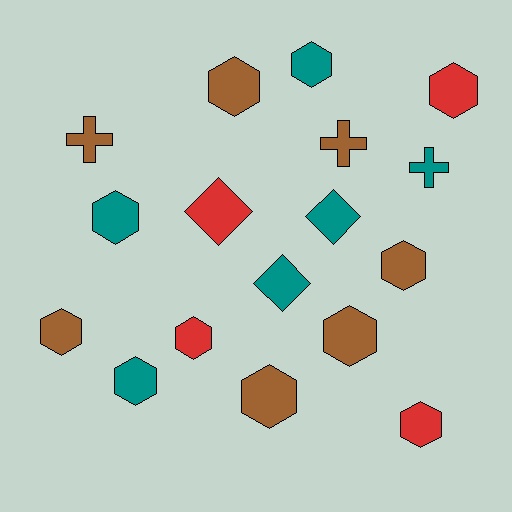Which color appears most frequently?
Brown, with 7 objects.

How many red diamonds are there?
There is 1 red diamond.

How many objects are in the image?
There are 17 objects.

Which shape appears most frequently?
Hexagon, with 11 objects.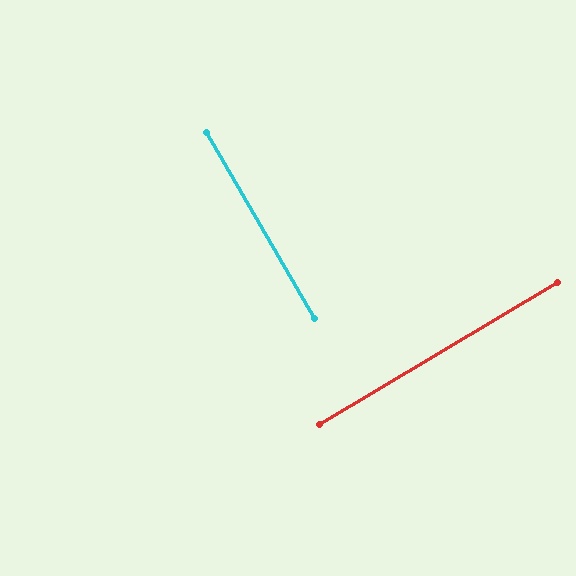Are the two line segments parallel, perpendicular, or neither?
Perpendicular — they meet at approximately 89°.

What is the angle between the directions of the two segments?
Approximately 89 degrees.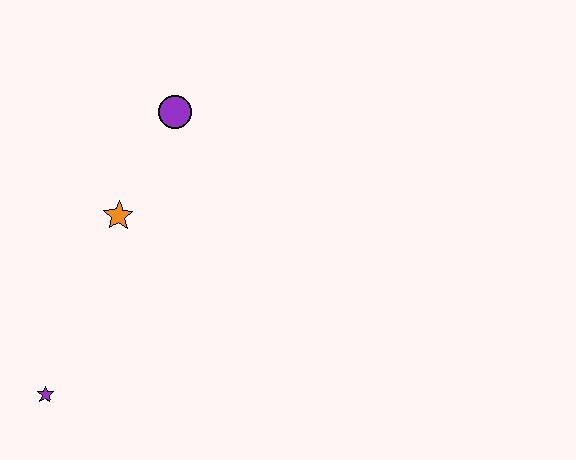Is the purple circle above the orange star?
Yes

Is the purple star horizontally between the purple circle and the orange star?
No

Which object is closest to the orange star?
The purple circle is closest to the orange star.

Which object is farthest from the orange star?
The purple star is farthest from the orange star.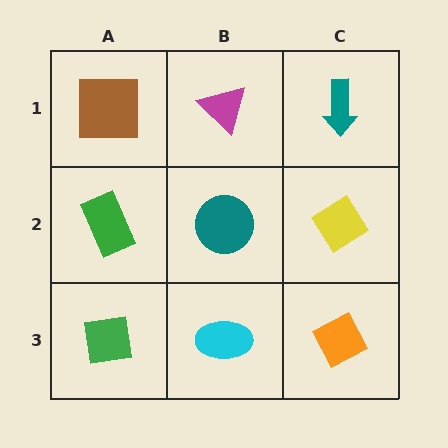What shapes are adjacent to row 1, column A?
A green rectangle (row 2, column A), a magenta triangle (row 1, column B).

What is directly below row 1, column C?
A yellow diamond.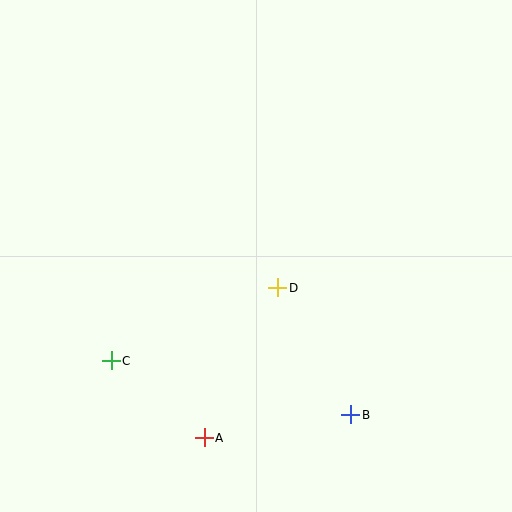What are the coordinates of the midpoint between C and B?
The midpoint between C and B is at (231, 388).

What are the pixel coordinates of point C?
Point C is at (111, 361).